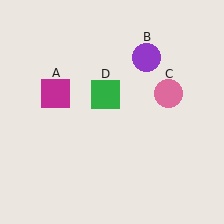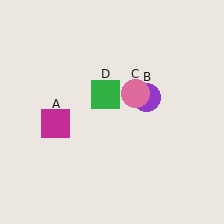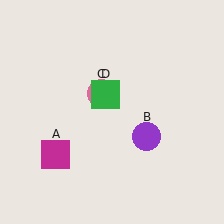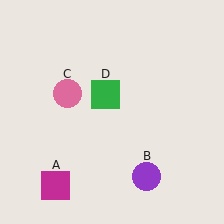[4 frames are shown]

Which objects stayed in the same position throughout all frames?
Green square (object D) remained stationary.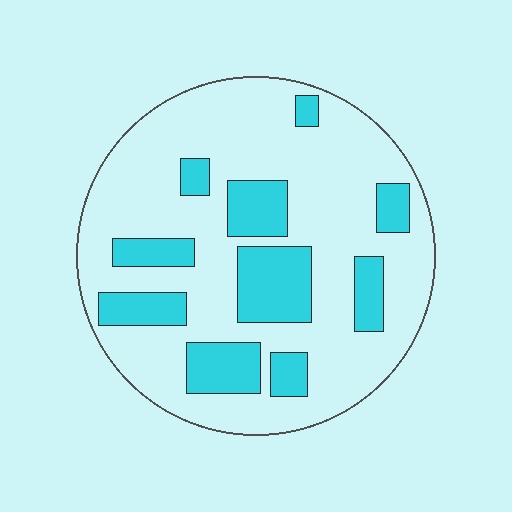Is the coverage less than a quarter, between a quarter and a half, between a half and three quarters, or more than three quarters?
Between a quarter and a half.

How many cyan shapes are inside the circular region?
10.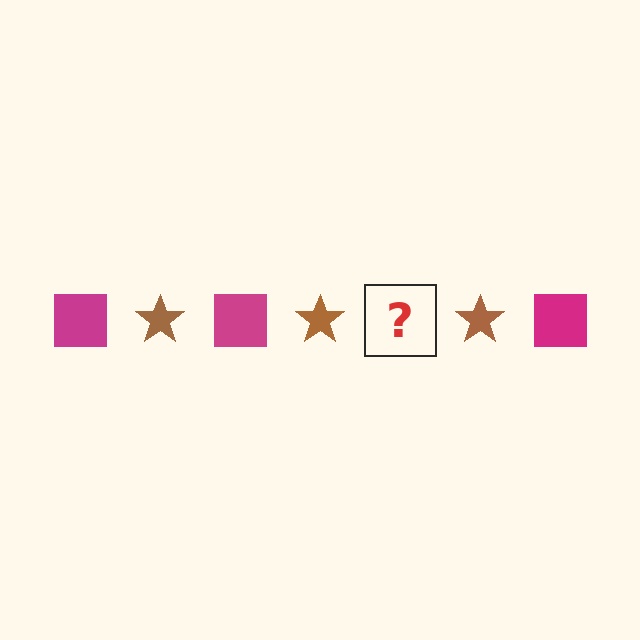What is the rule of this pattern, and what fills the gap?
The rule is that the pattern alternates between magenta square and brown star. The gap should be filled with a magenta square.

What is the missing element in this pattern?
The missing element is a magenta square.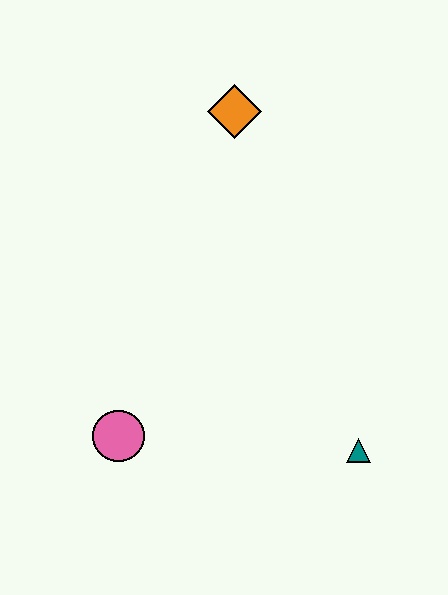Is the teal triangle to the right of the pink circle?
Yes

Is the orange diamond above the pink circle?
Yes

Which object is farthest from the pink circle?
The orange diamond is farthest from the pink circle.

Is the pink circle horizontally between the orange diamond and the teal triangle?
No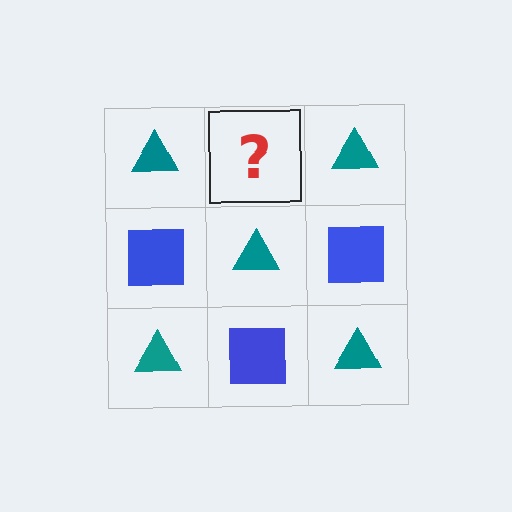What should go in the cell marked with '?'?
The missing cell should contain a blue square.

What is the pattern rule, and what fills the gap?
The rule is that it alternates teal triangle and blue square in a checkerboard pattern. The gap should be filled with a blue square.